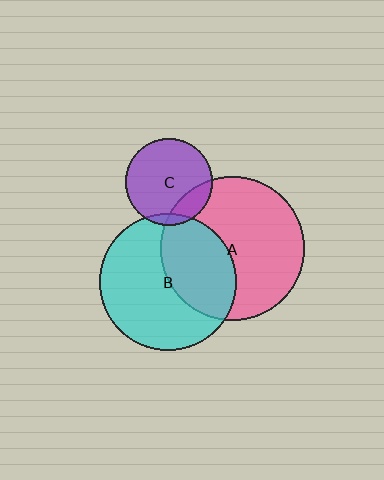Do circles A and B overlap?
Yes.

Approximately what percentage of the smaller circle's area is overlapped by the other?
Approximately 40%.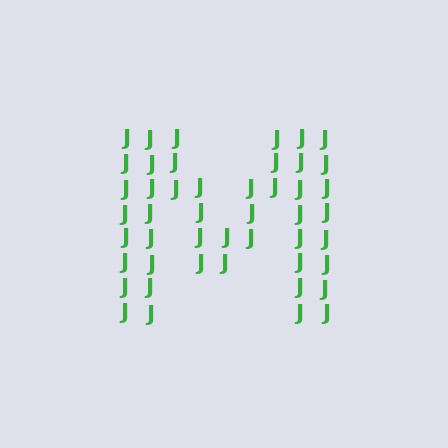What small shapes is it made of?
It is made of small letter J's.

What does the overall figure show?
The overall figure shows the letter M.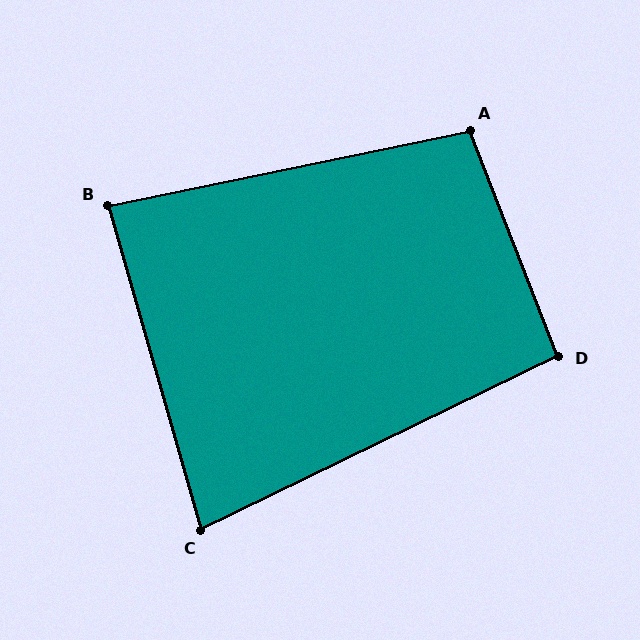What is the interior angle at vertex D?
Approximately 94 degrees (approximately right).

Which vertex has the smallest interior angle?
C, at approximately 80 degrees.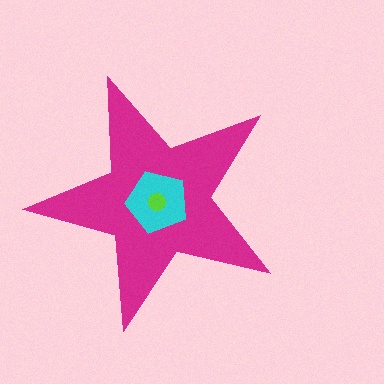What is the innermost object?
The lime circle.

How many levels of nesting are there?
3.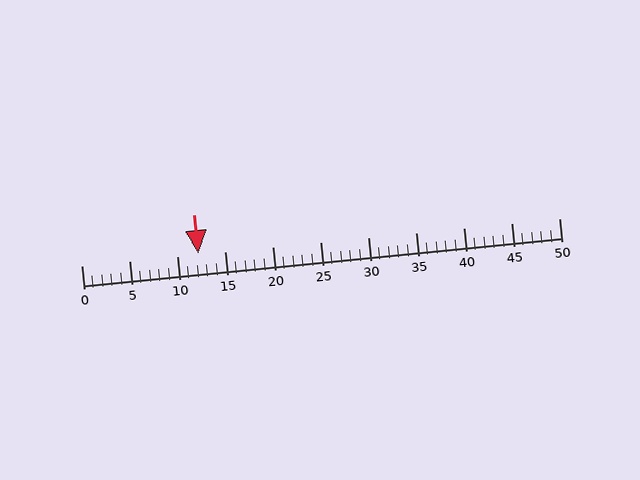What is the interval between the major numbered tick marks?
The major tick marks are spaced 5 units apart.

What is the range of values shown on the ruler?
The ruler shows values from 0 to 50.